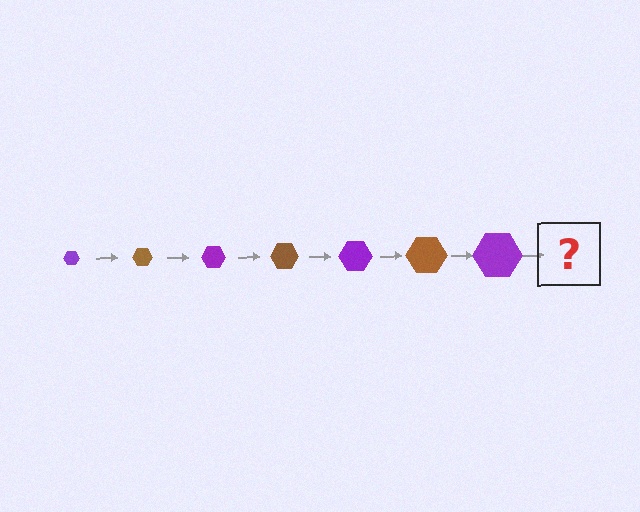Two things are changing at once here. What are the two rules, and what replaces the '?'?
The two rules are that the hexagon grows larger each step and the color cycles through purple and brown. The '?' should be a brown hexagon, larger than the previous one.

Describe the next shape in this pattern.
It should be a brown hexagon, larger than the previous one.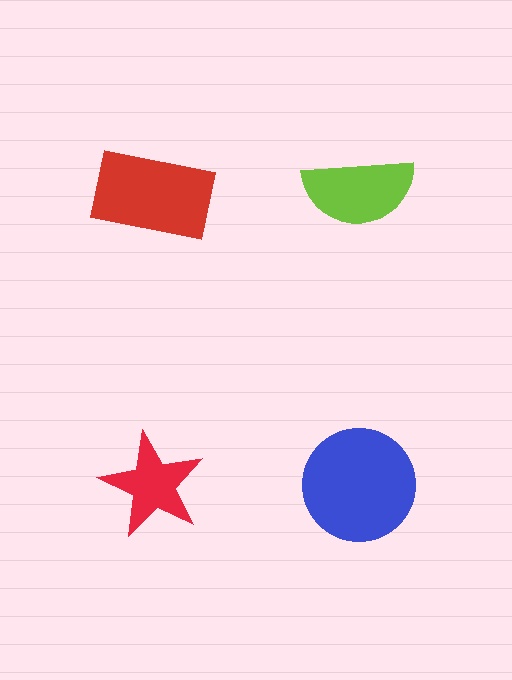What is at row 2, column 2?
A blue circle.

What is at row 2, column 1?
A red star.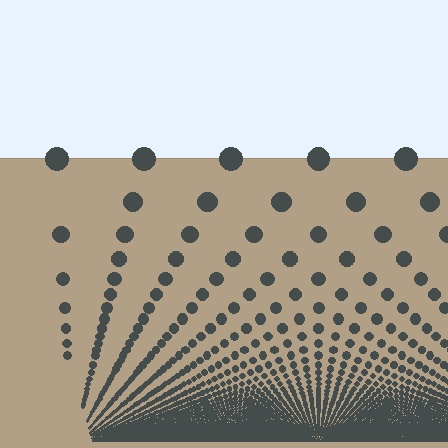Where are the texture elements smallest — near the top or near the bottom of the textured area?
Near the bottom.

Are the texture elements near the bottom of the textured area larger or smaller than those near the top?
Smaller. The gradient is inverted — elements near the bottom are smaller and denser.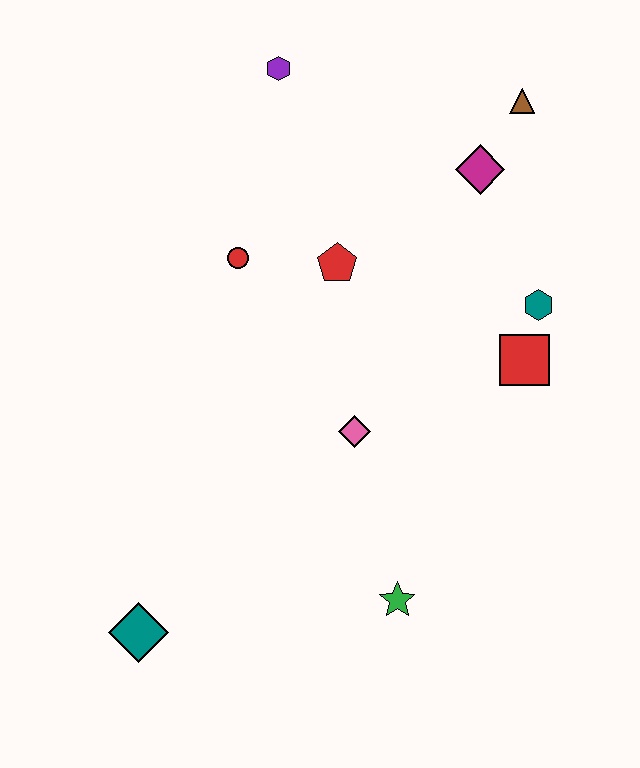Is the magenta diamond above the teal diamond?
Yes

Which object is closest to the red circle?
The red pentagon is closest to the red circle.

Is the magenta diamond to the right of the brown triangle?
No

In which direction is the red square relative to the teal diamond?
The red square is to the right of the teal diamond.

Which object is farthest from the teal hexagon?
The teal diamond is farthest from the teal hexagon.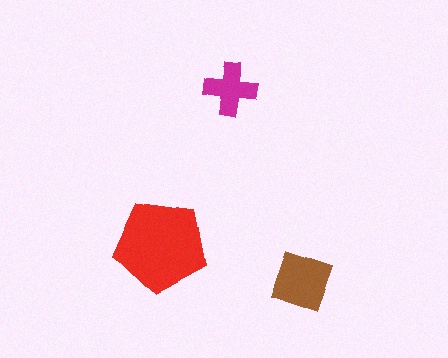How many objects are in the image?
There are 3 objects in the image.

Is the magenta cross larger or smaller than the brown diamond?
Smaller.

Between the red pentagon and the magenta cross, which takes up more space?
The red pentagon.